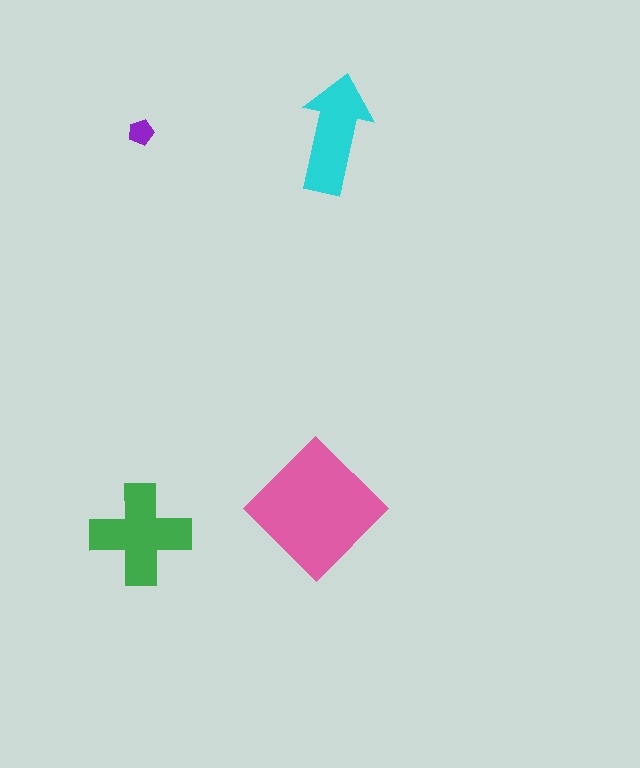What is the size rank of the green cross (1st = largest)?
2nd.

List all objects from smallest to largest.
The purple pentagon, the cyan arrow, the green cross, the pink diamond.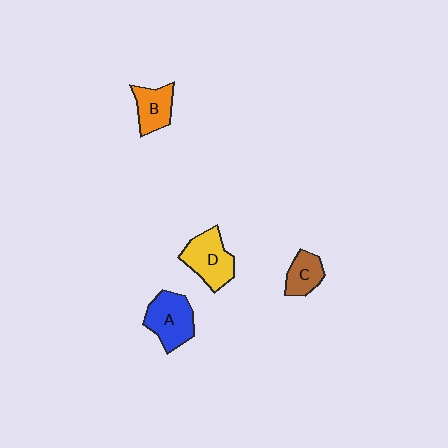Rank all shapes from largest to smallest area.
From largest to smallest: A (blue), D (yellow), B (orange), C (brown).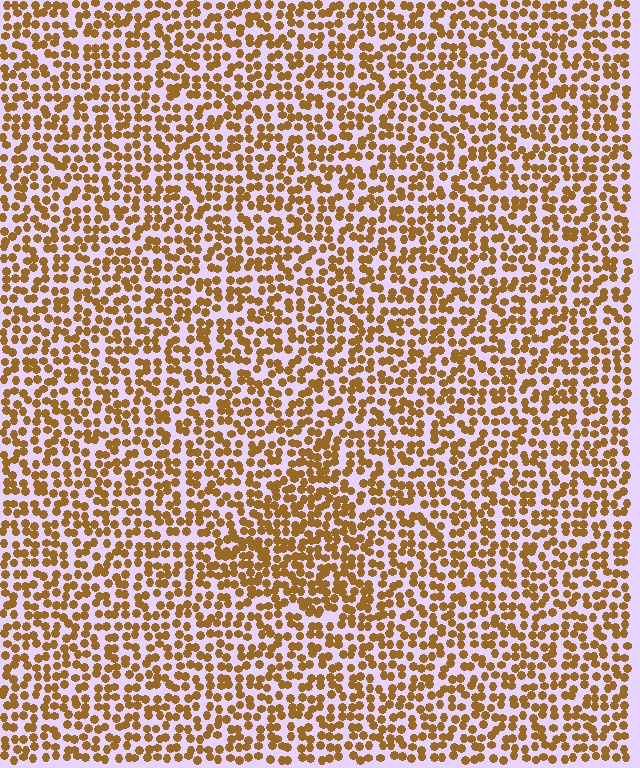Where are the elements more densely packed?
The elements are more densely packed inside the triangle boundary.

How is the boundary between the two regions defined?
The boundary is defined by a change in element density (approximately 1.4x ratio). All elements are the same color, size, and shape.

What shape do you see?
I see a triangle.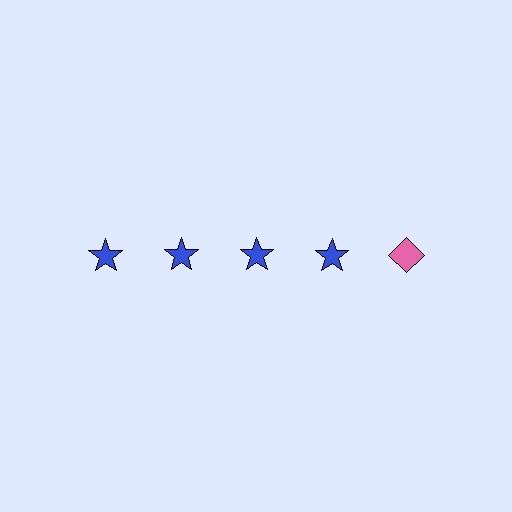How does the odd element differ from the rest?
It differs in both color (pink instead of blue) and shape (diamond instead of star).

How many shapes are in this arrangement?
There are 5 shapes arranged in a grid pattern.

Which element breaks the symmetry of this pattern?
The pink diamond in the top row, rightmost column breaks the symmetry. All other shapes are blue stars.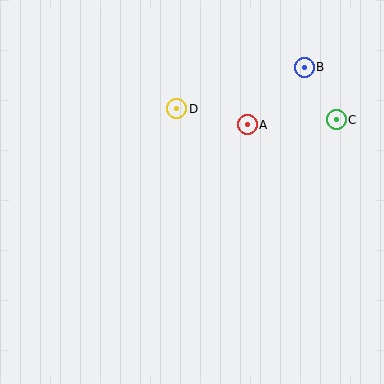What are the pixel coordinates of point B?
Point B is at (304, 67).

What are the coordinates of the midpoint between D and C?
The midpoint between D and C is at (256, 114).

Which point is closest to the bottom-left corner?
Point D is closest to the bottom-left corner.